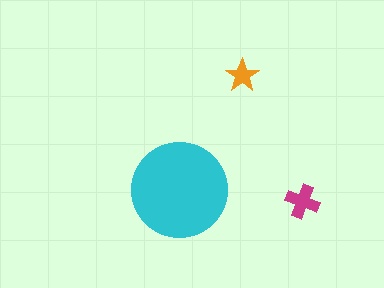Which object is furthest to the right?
The magenta cross is rightmost.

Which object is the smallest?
The orange star.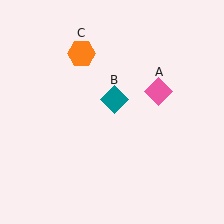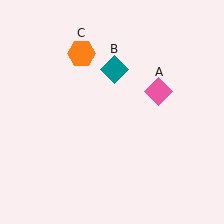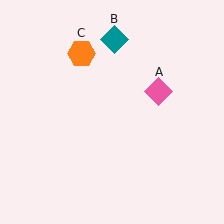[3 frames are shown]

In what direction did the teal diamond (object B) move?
The teal diamond (object B) moved up.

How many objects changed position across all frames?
1 object changed position: teal diamond (object B).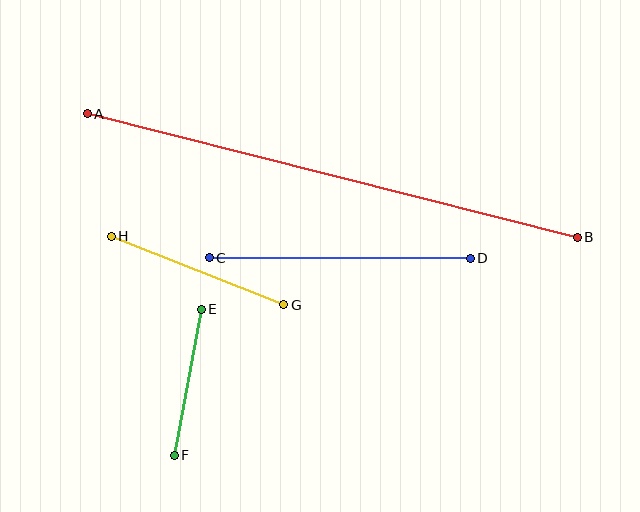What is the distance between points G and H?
The distance is approximately 186 pixels.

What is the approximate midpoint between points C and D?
The midpoint is at approximately (340, 258) pixels.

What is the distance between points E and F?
The distance is approximately 149 pixels.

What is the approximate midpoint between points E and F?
The midpoint is at approximately (188, 382) pixels.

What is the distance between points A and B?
The distance is approximately 505 pixels.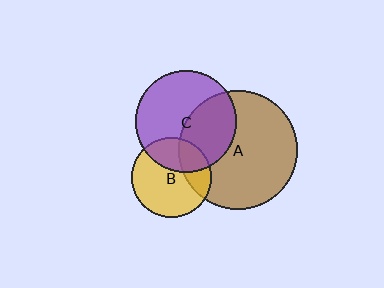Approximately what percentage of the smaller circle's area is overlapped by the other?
Approximately 40%.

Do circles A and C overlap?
Yes.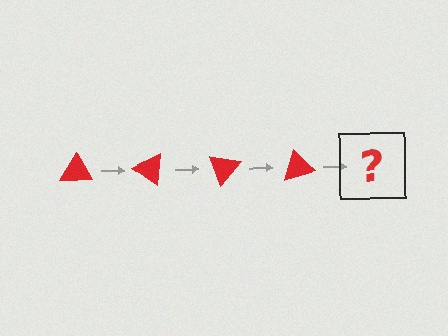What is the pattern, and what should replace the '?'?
The pattern is that the triangle rotates 35 degrees each step. The '?' should be a red triangle rotated 140 degrees.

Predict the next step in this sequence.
The next step is a red triangle rotated 140 degrees.